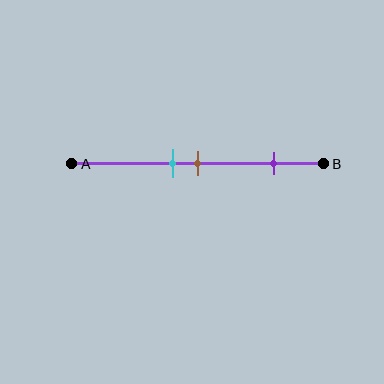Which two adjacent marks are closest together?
The cyan and brown marks are the closest adjacent pair.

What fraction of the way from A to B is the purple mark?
The purple mark is approximately 80% (0.8) of the way from A to B.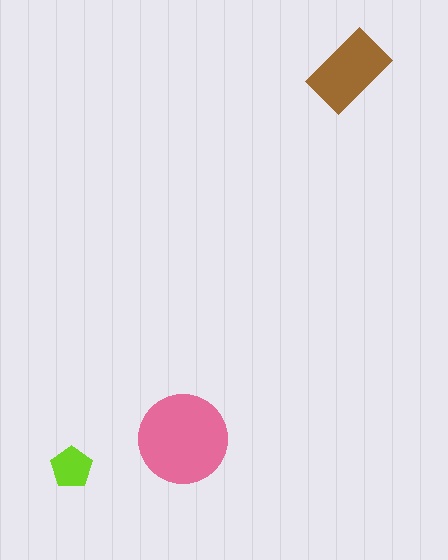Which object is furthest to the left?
The lime pentagon is leftmost.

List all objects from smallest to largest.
The lime pentagon, the brown rectangle, the pink circle.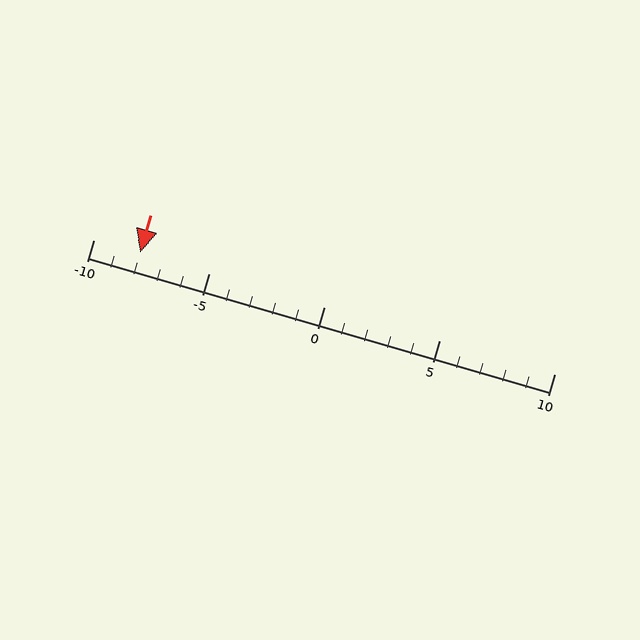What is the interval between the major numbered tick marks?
The major tick marks are spaced 5 units apart.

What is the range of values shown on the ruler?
The ruler shows values from -10 to 10.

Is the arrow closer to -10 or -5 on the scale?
The arrow is closer to -10.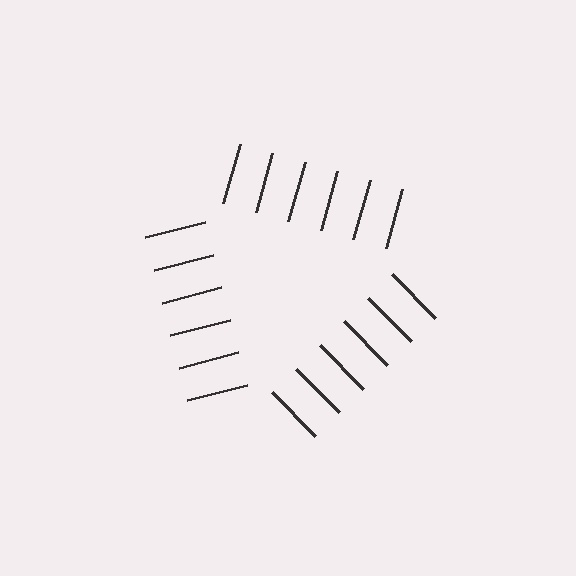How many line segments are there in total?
18 — 6 along each of the 3 edges.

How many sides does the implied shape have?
3 sides — the line-ends trace a triangle.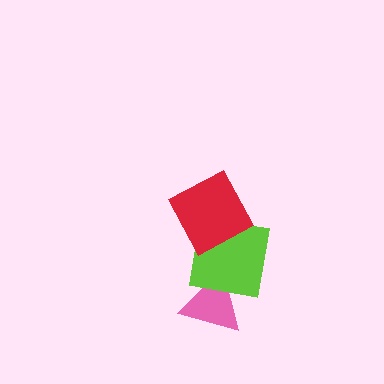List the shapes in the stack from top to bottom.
From top to bottom: the red square, the lime square, the pink triangle.